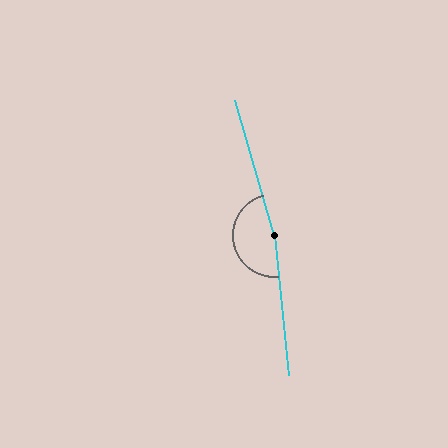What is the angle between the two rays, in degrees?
Approximately 169 degrees.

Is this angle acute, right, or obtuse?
It is obtuse.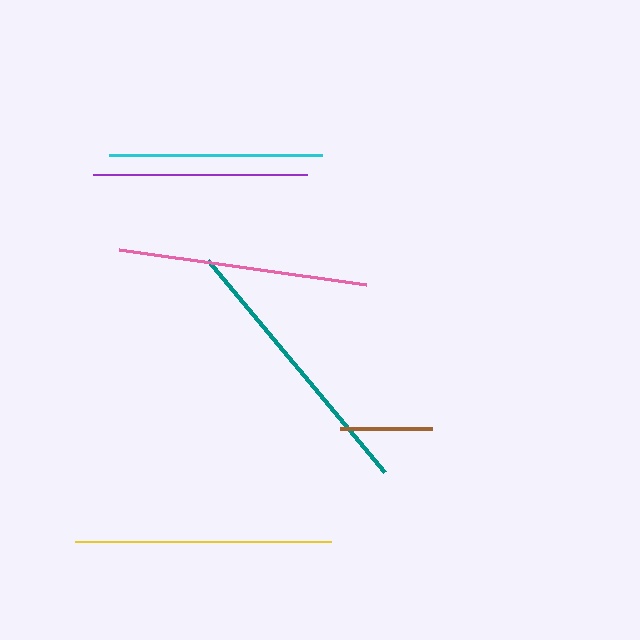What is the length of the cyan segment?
The cyan segment is approximately 213 pixels long.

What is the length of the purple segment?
The purple segment is approximately 215 pixels long.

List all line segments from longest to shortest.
From longest to shortest: teal, yellow, pink, purple, cyan, brown.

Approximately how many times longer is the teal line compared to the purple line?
The teal line is approximately 1.3 times the length of the purple line.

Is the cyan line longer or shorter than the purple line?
The purple line is longer than the cyan line.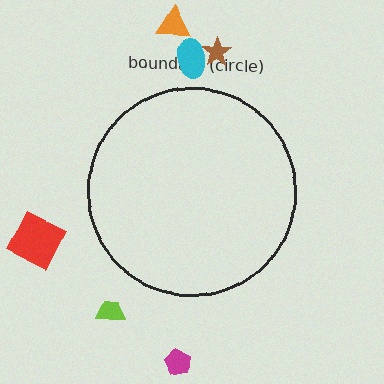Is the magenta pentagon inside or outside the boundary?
Outside.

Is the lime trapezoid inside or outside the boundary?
Outside.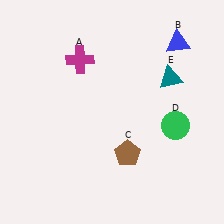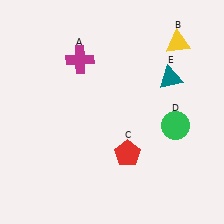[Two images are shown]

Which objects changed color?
B changed from blue to yellow. C changed from brown to red.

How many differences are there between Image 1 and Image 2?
There are 2 differences between the two images.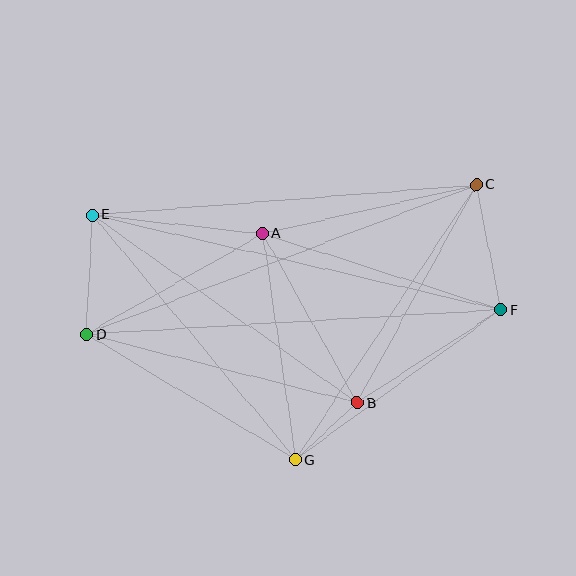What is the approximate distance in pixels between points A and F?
The distance between A and F is approximately 250 pixels.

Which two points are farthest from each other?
Points E and F are farthest from each other.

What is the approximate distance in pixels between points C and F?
The distance between C and F is approximately 128 pixels.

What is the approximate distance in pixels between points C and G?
The distance between C and G is approximately 329 pixels.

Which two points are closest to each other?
Points B and G are closest to each other.